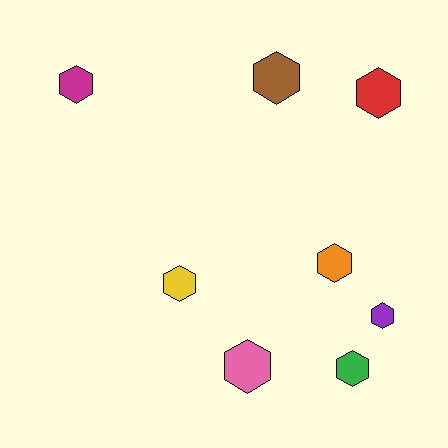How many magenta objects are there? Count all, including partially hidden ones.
There is 1 magenta object.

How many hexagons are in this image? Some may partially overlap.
There are 8 hexagons.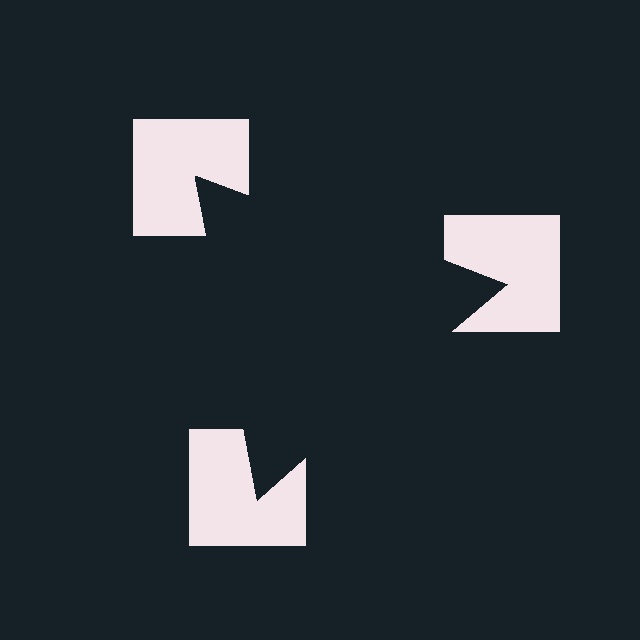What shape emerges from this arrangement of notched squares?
An illusory triangle — its edges are inferred from the aligned wedge cuts in the notched squares, not physically drawn.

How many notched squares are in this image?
There are 3 — one at each vertex of the illusory triangle.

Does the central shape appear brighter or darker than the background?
It typically appears slightly darker than the background, even though no actual brightness change is drawn.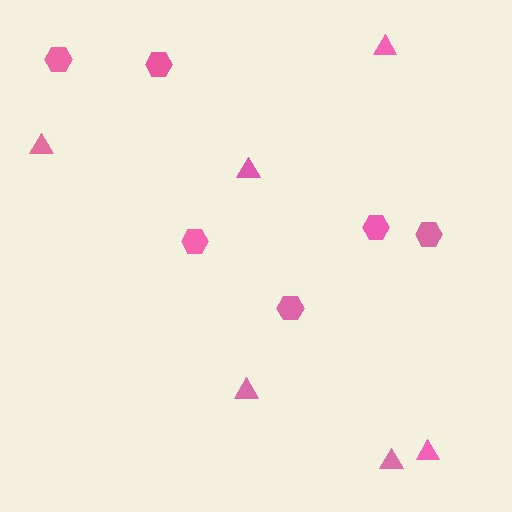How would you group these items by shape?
There are 2 groups: one group of hexagons (6) and one group of triangles (6).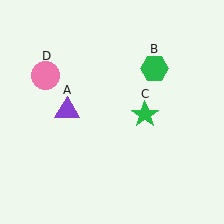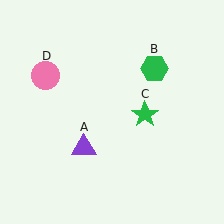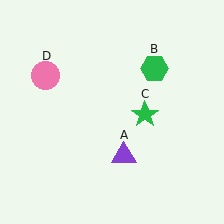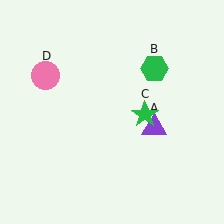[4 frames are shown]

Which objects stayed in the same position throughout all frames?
Green hexagon (object B) and green star (object C) and pink circle (object D) remained stationary.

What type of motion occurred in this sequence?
The purple triangle (object A) rotated counterclockwise around the center of the scene.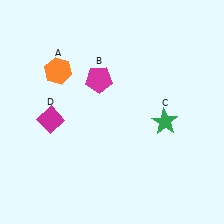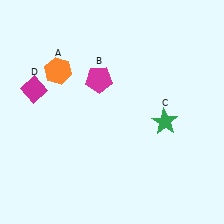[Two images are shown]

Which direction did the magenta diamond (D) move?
The magenta diamond (D) moved up.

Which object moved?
The magenta diamond (D) moved up.